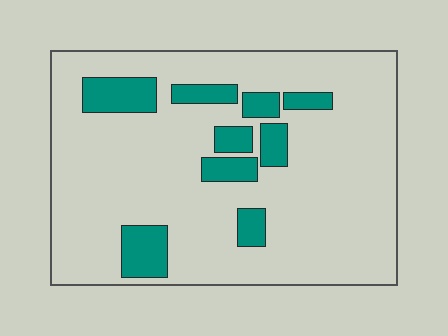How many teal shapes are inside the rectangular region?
9.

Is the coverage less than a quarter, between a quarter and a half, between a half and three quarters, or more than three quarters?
Less than a quarter.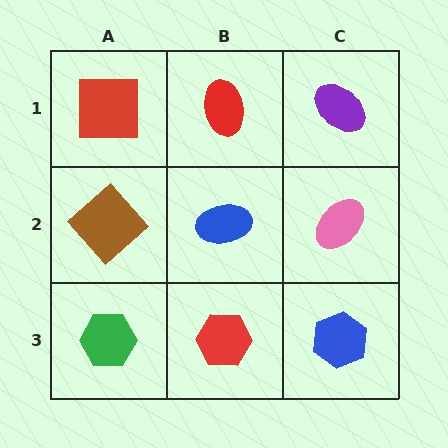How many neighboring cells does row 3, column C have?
2.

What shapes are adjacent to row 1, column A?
A brown diamond (row 2, column A), a red ellipse (row 1, column B).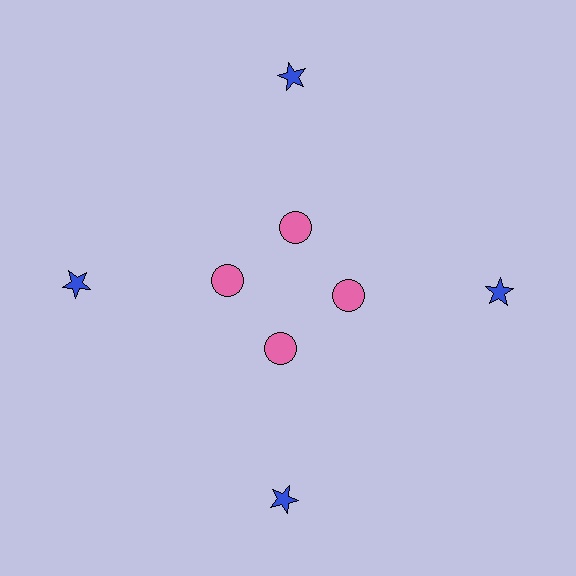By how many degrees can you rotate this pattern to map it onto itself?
The pattern maps onto itself every 90 degrees of rotation.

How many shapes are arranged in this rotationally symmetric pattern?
There are 8 shapes, arranged in 4 groups of 2.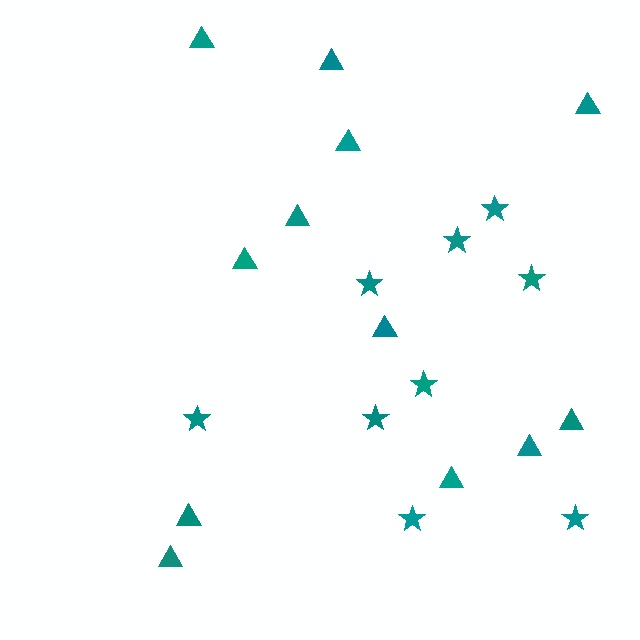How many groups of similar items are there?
There are 2 groups: one group of triangles (12) and one group of stars (9).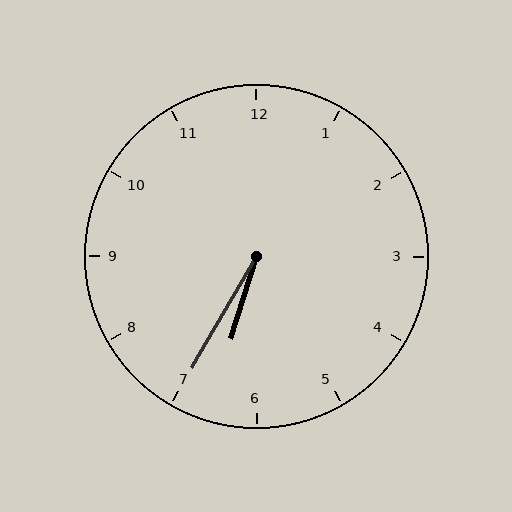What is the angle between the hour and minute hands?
Approximately 12 degrees.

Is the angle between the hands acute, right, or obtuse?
It is acute.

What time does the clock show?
6:35.